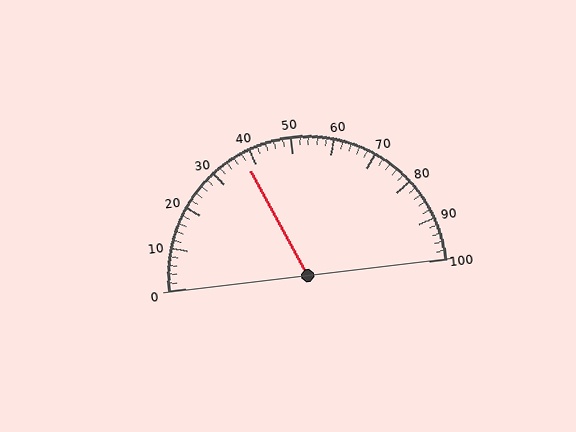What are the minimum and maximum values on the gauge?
The gauge ranges from 0 to 100.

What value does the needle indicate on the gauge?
The needle indicates approximately 38.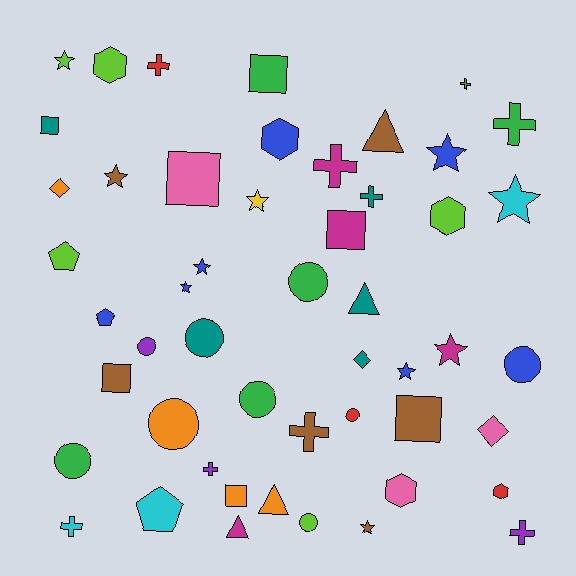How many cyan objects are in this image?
There are 3 cyan objects.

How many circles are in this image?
There are 9 circles.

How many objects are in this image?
There are 50 objects.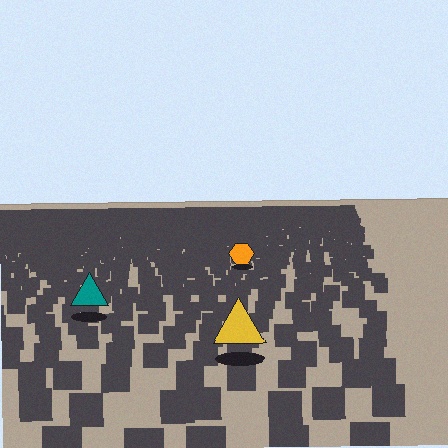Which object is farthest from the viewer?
The orange hexagon is farthest from the viewer. It appears smaller and the ground texture around it is denser.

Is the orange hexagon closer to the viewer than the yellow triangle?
No. The yellow triangle is closer — you can tell from the texture gradient: the ground texture is coarser near it.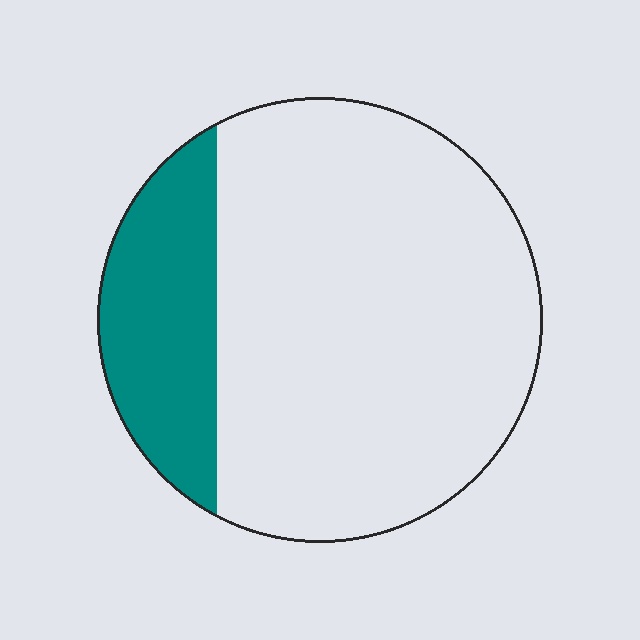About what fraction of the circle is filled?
About one fifth (1/5).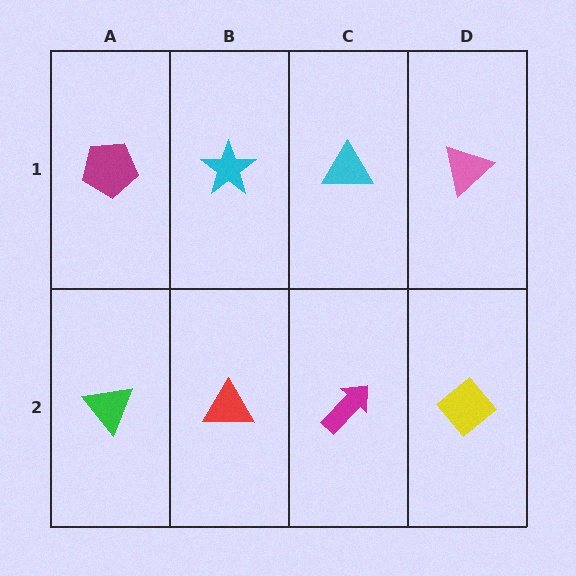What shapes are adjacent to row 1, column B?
A red triangle (row 2, column B), a magenta pentagon (row 1, column A), a cyan triangle (row 1, column C).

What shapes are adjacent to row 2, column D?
A pink triangle (row 1, column D), a magenta arrow (row 2, column C).